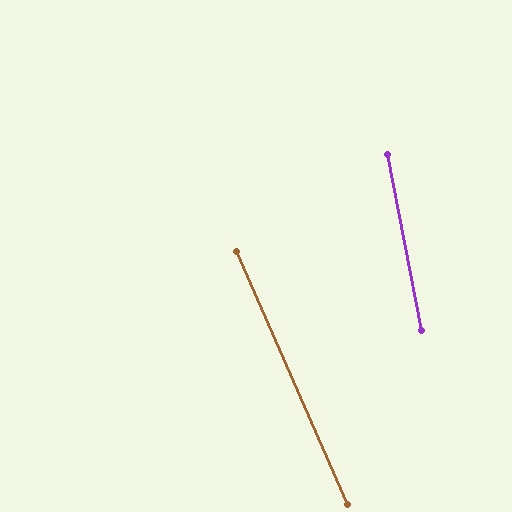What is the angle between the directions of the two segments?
Approximately 13 degrees.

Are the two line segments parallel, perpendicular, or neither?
Neither parallel nor perpendicular — they differ by about 13°.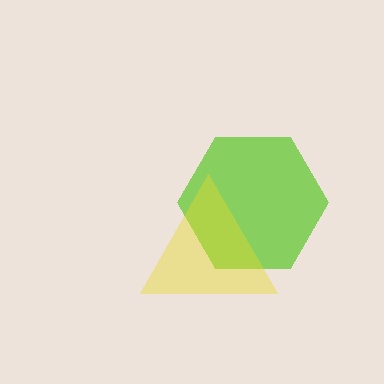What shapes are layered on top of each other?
The layered shapes are: a lime hexagon, a yellow triangle.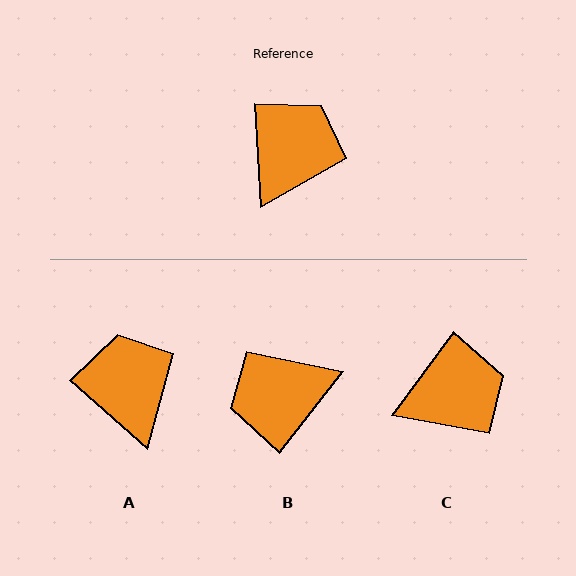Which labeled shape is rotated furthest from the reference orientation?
B, about 139 degrees away.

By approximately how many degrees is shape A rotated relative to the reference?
Approximately 46 degrees counter-clockwise.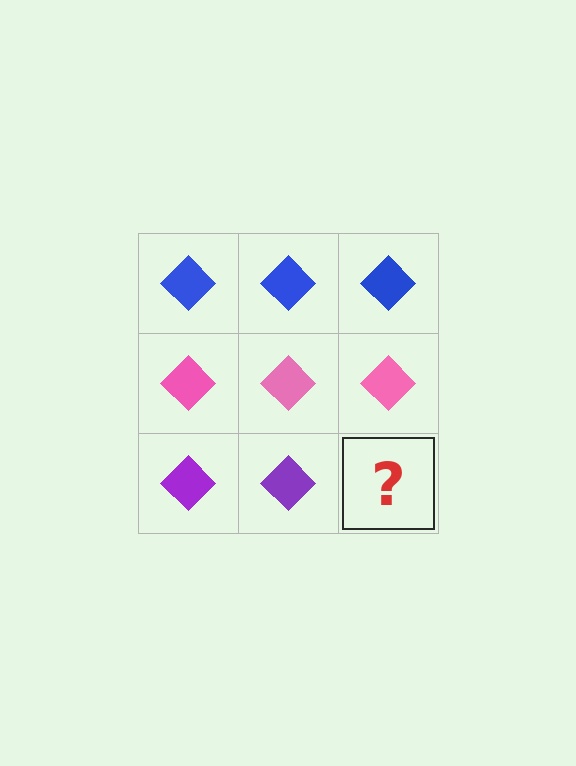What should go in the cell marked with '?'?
The missing cell should contain a purple diamond.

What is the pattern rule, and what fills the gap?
The rule is that each row has a consistent color. The gap should be filled with a purple diamond.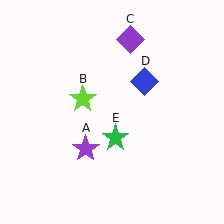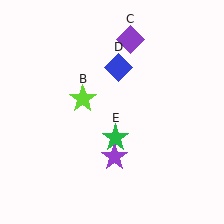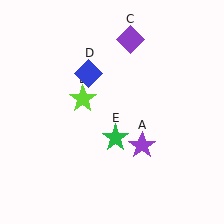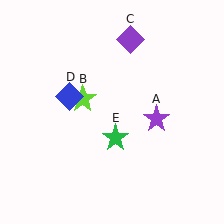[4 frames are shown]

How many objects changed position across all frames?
2 objects changed position: purple star (object A), blue diamond (object D).